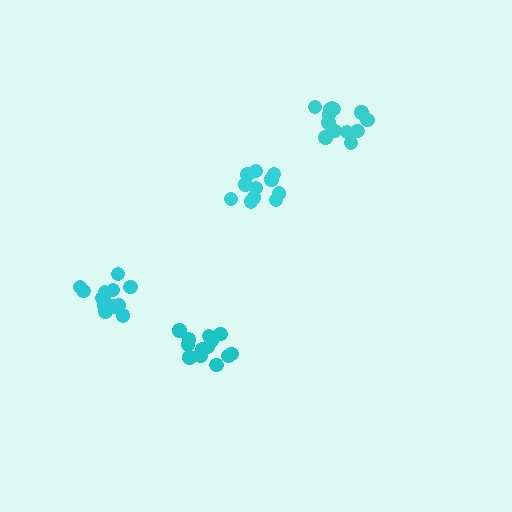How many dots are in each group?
Group 1: 13 dots, Group 2: 13 dots, Group 3: 11 dots, Group 4: 14 dots (51 total).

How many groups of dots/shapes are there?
There are 4 groups.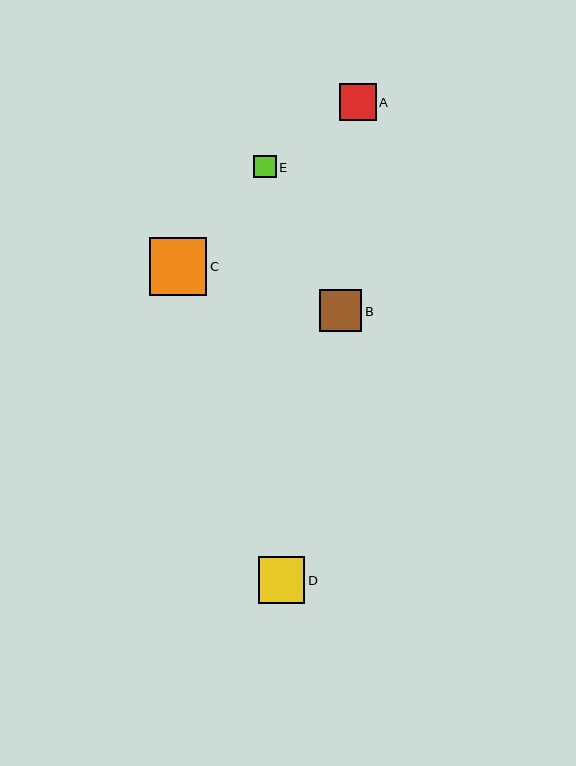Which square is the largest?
Square C is the largest with a size of approximately 57 pixels.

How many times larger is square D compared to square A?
Square D is approximately 1.3 times the size of square A.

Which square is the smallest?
Square E is the smallest with a size of approximately 22 pixels.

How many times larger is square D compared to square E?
Square D is approximately 2.1 times the size of square E.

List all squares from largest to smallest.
From largest to smallest: C, D, B, A, E.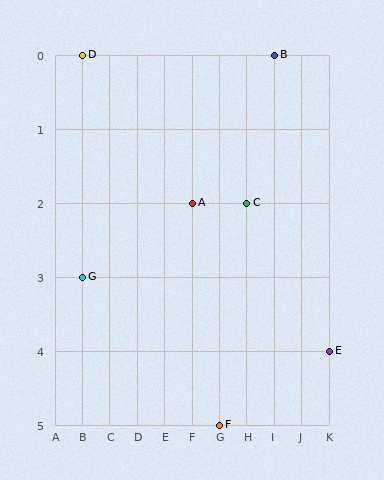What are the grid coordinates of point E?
Point E is at grid coordinates (K, 4).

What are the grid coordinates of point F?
Point F is at grid coordinates (G, 5).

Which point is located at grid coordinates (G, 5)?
Point F is at (G, 5).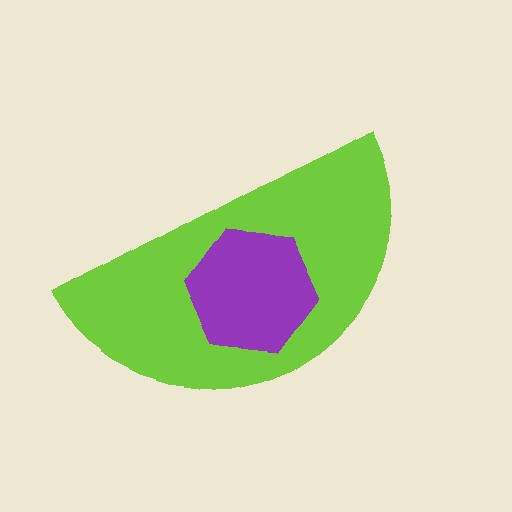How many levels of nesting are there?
2.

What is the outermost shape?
The lime semicircle.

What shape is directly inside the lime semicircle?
The purple hexagon.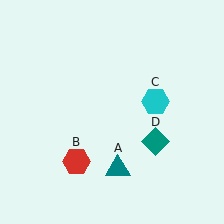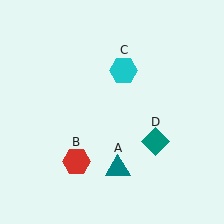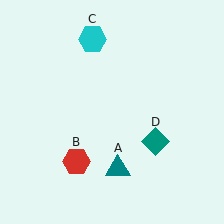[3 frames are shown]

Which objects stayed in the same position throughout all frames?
Teal triangle (object A) and red hexagon (object B) and teal diamond (object D) remained stationary.